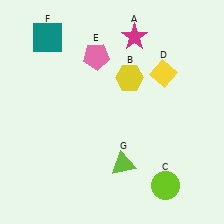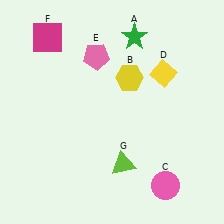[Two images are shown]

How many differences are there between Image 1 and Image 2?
There are 3 differences between the two images.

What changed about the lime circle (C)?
In Image 1, C is lime. In Image 2, it changed to pink.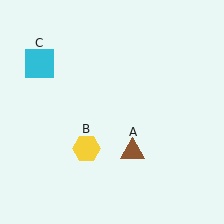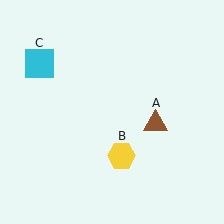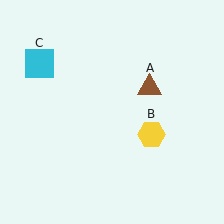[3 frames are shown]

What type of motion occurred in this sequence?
The brown triangle (object A), yellow hexagon (object B) rotated counterclockwise around the center of the scene.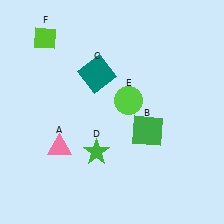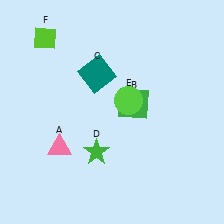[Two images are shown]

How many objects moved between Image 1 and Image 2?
1 object moved between the two images.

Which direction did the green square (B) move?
The green square (B) moved up.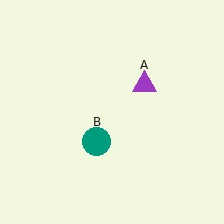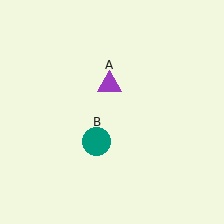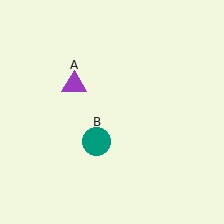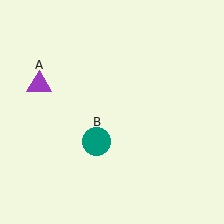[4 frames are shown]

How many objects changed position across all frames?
1 object changed position: purple triangle (object A).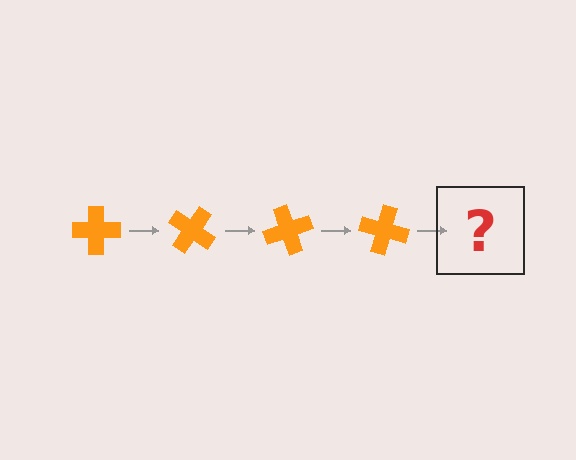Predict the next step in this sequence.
The next step is an orange cross rotated 140 degrees.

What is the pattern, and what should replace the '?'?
The pattern is that the cross rotates 35 degrees each step. The '?' should be an orange cross rotated 140 degrees.